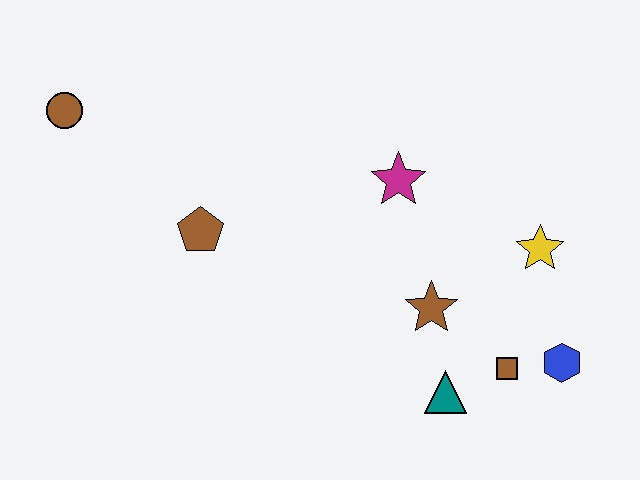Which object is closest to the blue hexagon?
The brown square is closest to the blue hexagon.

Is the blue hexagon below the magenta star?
Yes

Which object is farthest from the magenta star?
The brown circle is farthest from the magenta star.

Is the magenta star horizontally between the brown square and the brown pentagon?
Yes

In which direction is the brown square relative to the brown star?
The brown square is to the right of the brown star.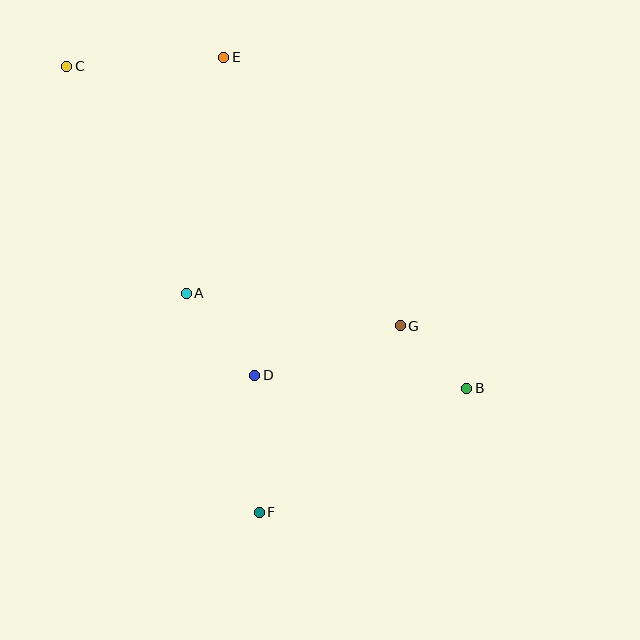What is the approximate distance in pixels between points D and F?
The distance between D and F is approximately 137 pixels.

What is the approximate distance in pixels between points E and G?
The distance between E and G is approximately 321 pixels.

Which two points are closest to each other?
Points B and G are closest to each other.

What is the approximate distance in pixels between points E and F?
The distance between E and F is approximately 456 pixels.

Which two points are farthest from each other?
Points B and C are farthest from each other.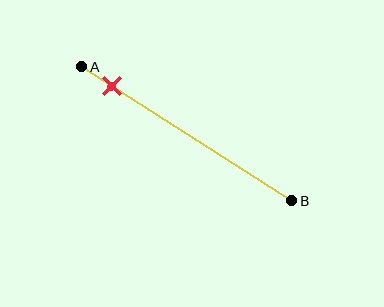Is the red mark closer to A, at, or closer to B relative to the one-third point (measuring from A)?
The red mark is closer to point A than the one-third point of segment AB.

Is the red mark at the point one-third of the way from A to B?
No, the mark is at about 15% from A, not at the 33% one-third point.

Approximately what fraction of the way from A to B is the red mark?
The red mark is approximately 15% of the way from A to B.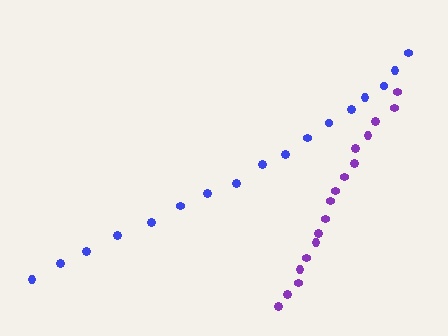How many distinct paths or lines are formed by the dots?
There are 2 distinct paths.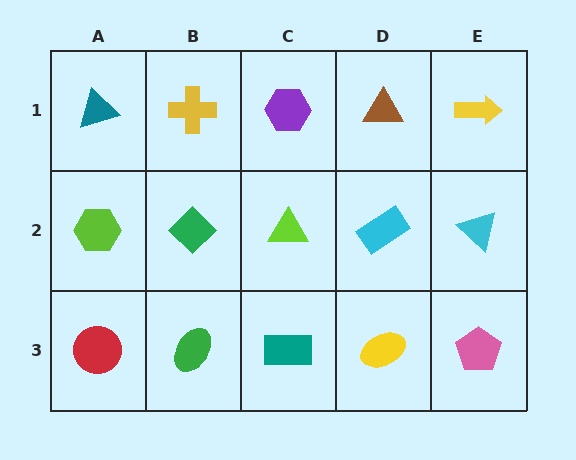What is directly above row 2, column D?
A brown triangle.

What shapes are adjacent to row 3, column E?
A cyan triangle (row 2, column E), a yellow ellipse (row 3, column D).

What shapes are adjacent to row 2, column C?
A purple hexagon (row 1, column C), a teal rectangle (row 3, column C), a green diamond (row 2, column B), a cyan rectangle (row 2, column D).